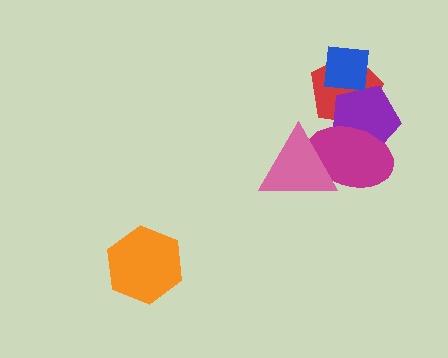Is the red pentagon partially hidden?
Yes, it is partially covered by another shape.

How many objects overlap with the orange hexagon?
0 objects overlap with the orange hexagon.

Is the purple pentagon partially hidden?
Yes, it is partially covered by another shape.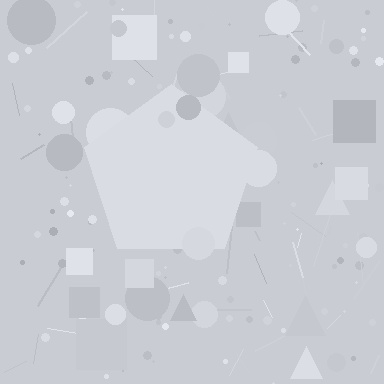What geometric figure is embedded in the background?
A pentagon is embedded in the background.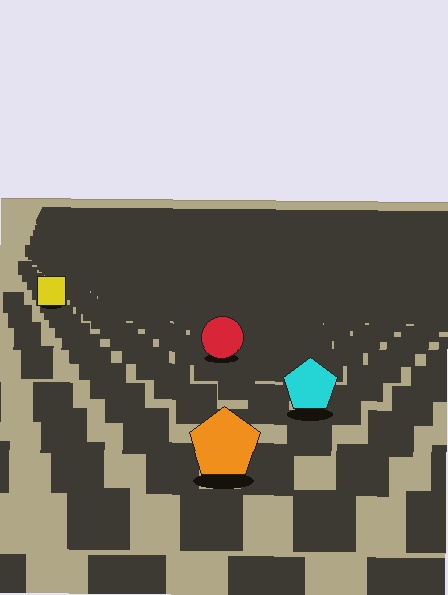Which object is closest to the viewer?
The orange pentagon is closest. The texture marks near it are larger and more spread out.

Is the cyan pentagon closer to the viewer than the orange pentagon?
No. The orange pentagon is closer — you can tell from the texture gradient: the ground texture is coarser near it.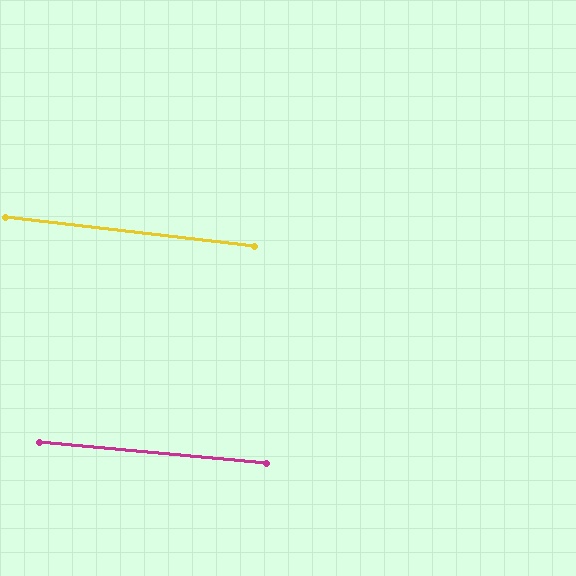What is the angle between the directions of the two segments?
Approximately 1 degree.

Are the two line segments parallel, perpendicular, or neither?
Parallel — their directions differ by only 1.4°.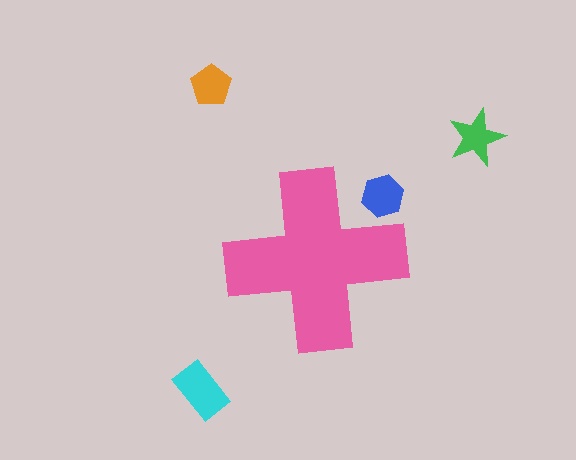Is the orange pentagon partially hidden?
No, the orange pentagon is fully visible.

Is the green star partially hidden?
No, the green star is fully visible.